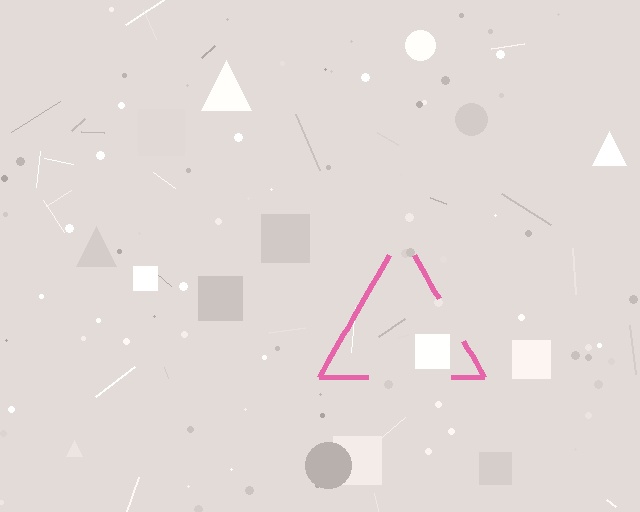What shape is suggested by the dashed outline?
The dashed outline suggests a triangle.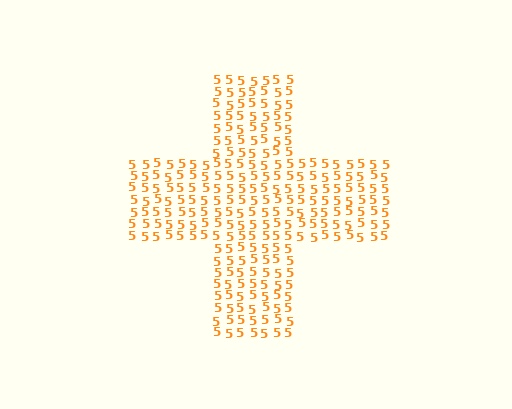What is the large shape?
The large shape is a cross.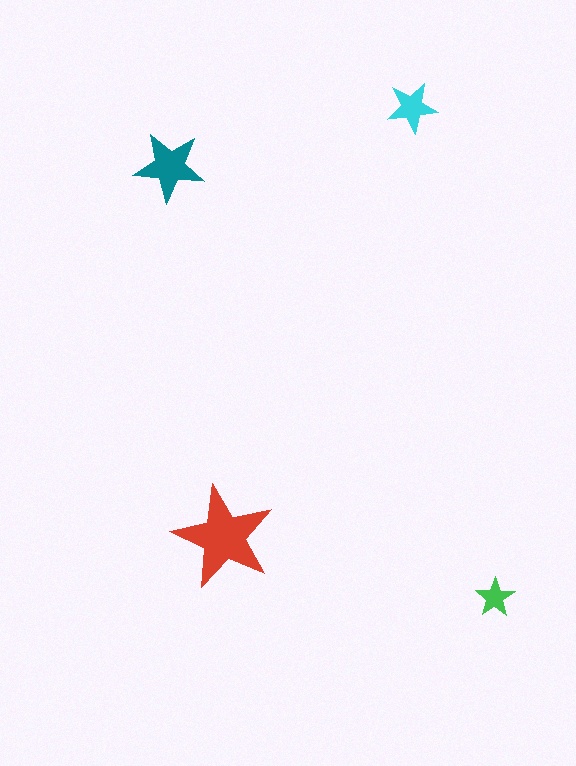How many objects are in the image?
There are 4 objects in the image.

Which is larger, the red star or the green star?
The red one.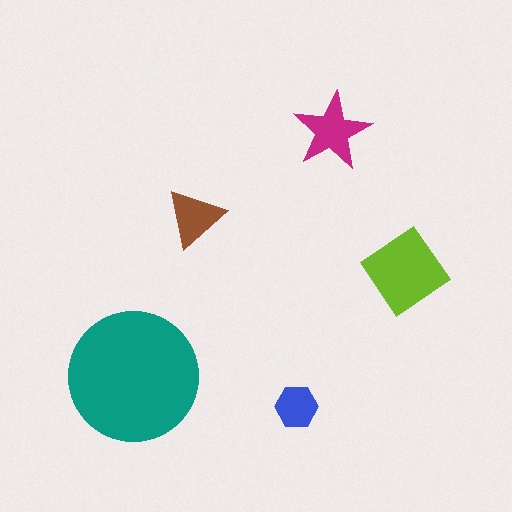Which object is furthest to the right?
The lime diamond is rightmost.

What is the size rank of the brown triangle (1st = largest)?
4th.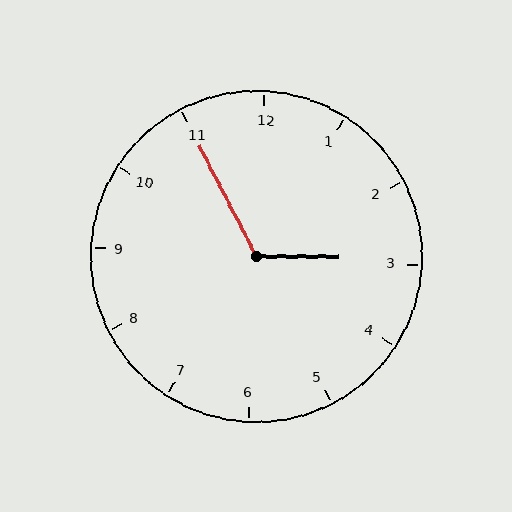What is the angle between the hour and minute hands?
Approximately 118 degrees.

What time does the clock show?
2:55.